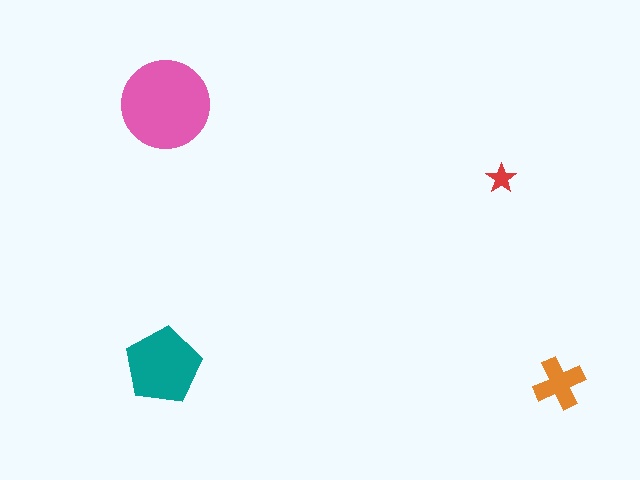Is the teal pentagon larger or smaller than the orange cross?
Larger.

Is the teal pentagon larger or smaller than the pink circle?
Smaller.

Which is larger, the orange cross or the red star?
The orange cross.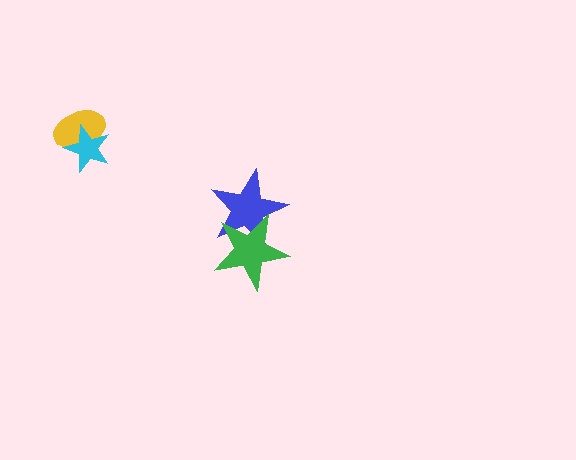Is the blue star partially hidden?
Yes, it is partially covered by another shape.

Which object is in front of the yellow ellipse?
The cyan star is in front of the yellow ellipse.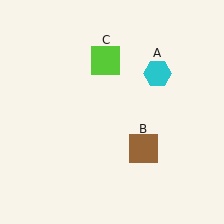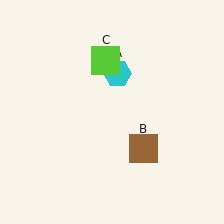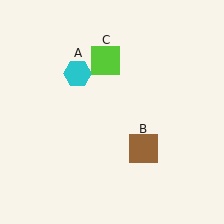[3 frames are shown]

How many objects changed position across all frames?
1 object changed position: cyan hexagon (object A).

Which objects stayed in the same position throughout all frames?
Brown square (object B) and lime square (object C) remained stationary.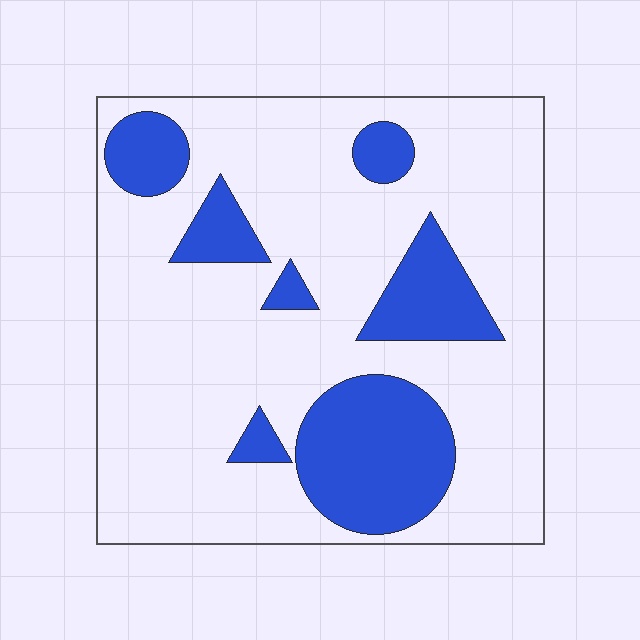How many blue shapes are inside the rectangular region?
7.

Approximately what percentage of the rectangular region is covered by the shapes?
Approximately 25%.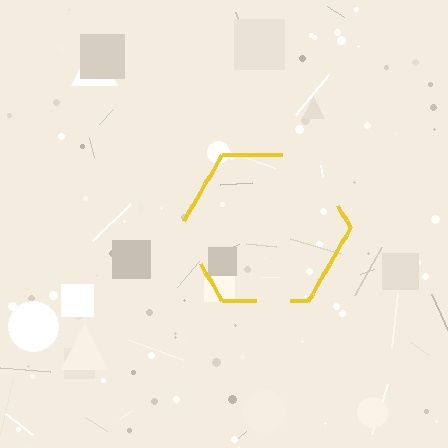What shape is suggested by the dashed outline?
The dashed outline suggests a hexagon.